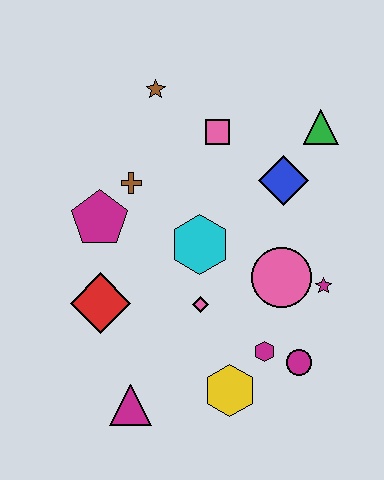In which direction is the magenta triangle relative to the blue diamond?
The magenta triangle is below the blue diamond.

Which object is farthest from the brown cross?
The magenta circle is farthest from the brown cross.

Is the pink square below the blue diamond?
No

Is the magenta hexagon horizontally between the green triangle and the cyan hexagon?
Yes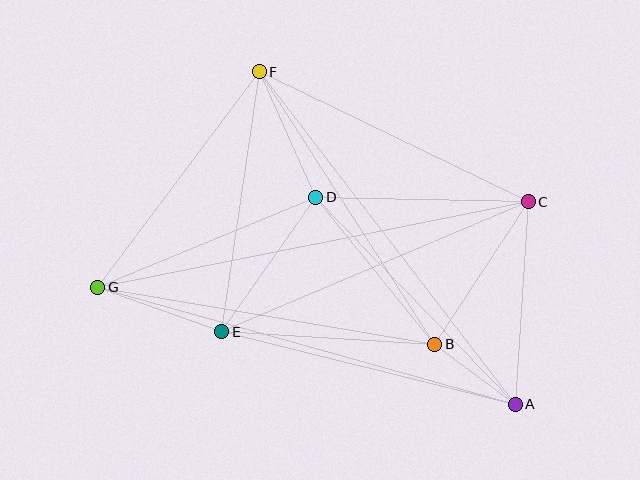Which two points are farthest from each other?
Points C and G are farthest from each other.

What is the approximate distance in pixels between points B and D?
The distance between B and D is approximately 189 pixels.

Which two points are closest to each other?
Points A and B are closest to each other.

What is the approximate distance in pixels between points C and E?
The distance between C and E is approximately 333 pixels.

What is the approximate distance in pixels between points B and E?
The distance between B and E is approximately 214 pixels.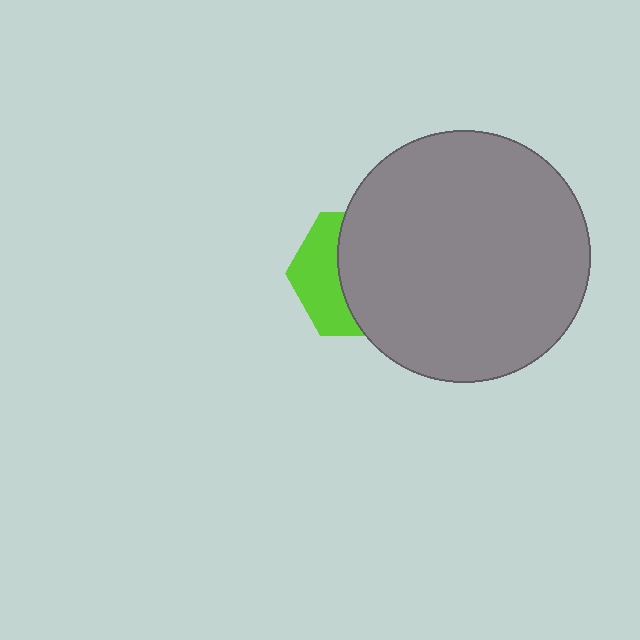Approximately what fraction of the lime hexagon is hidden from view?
Roughly 62% of the lime hexagon is hidden behind the gray circle.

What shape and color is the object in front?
The object in front is a gray circle.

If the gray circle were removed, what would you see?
You would see the complete lime hexagon.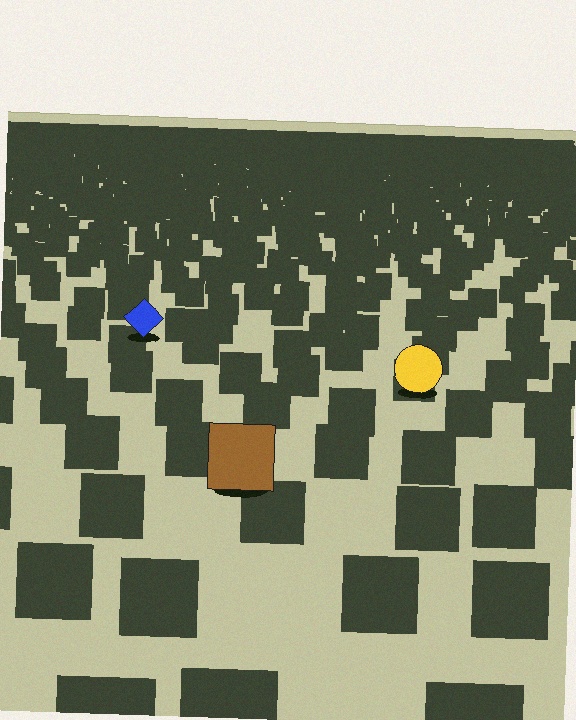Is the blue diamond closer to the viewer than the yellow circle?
No. The yellow circle is closer — you can tell from the texture gradient: the ground texture is coarser near it.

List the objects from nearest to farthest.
From nearest to farthest: the brown square, the yellow circle, the blue diamond.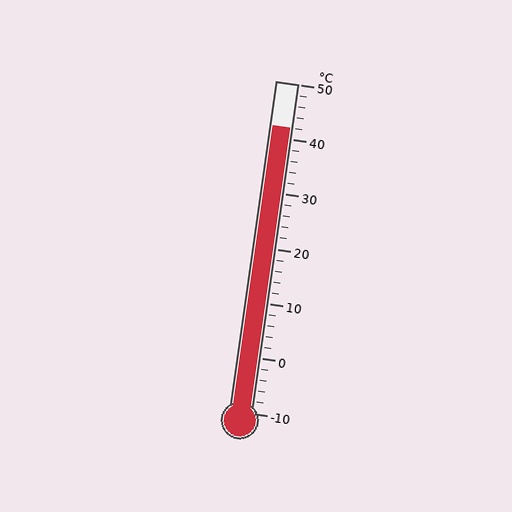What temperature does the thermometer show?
The thermometer shows approximately 42°C.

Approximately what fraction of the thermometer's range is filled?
The thermometer is filled to approximately 85% of its range.